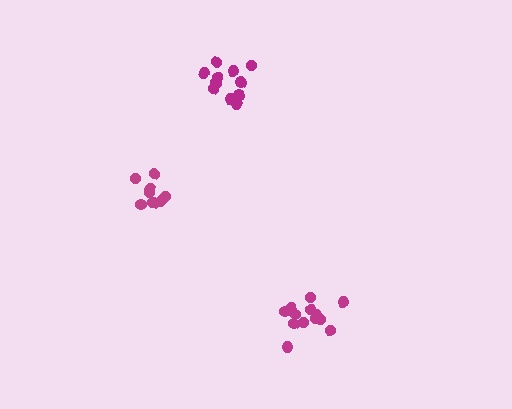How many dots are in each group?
Group 1: 11 dots, Group 2: 10 dots, Group 3: 13 dots (34 total).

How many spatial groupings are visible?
There are 3 spatial groupings.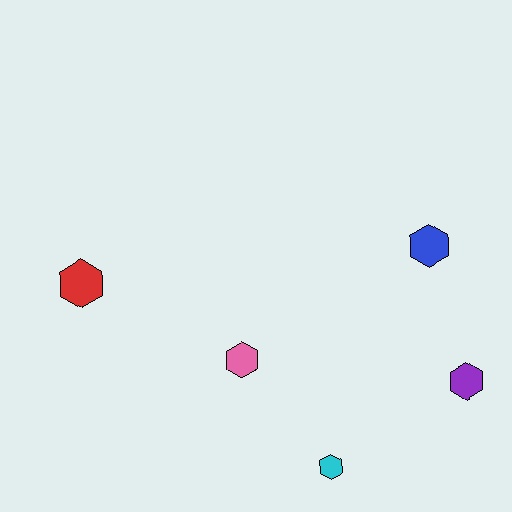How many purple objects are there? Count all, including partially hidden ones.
There is 1 purple object.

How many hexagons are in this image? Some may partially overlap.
There are 5 hexagons.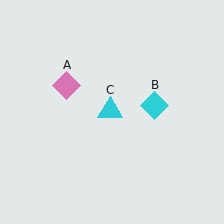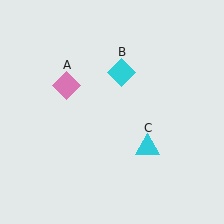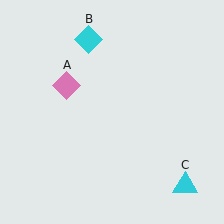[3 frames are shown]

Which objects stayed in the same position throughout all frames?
Pink diamond (object A) remained stationary.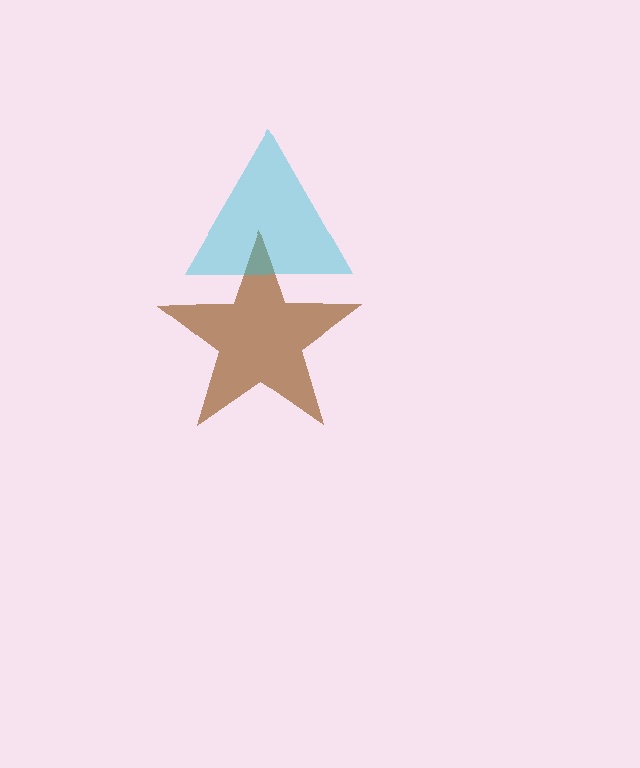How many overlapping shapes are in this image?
There are 2 overlapping shapes in the image.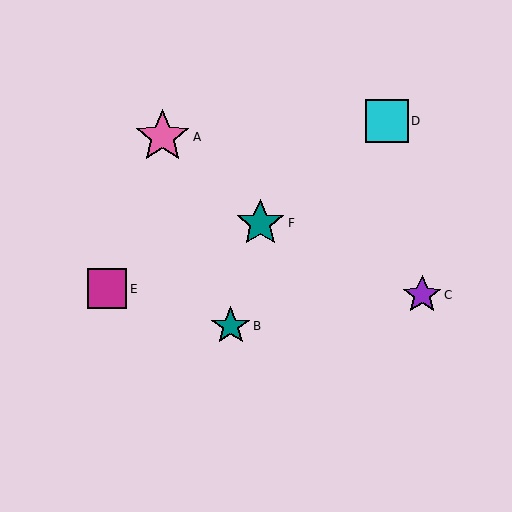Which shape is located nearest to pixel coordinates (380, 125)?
The cyan square (labeled D) at (387, 121) is nearest to that location.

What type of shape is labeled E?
Shape E is a magenta square.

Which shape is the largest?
The pink star (labeled A) is the largest.